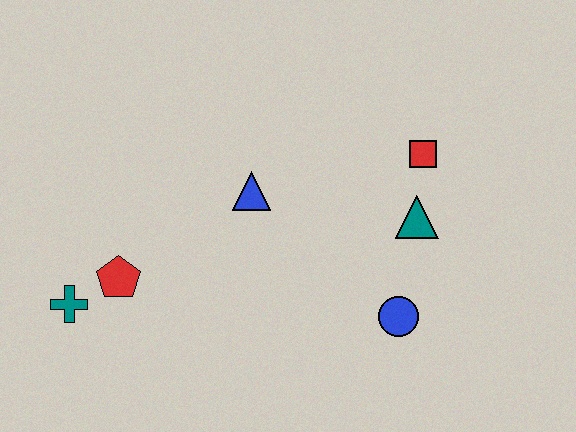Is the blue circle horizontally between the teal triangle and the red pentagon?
Yes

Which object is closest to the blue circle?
The teal triangle is closest to the blue circle.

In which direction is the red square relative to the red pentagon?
The red square is to the right of the red pentagon.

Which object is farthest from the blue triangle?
The teal cross is farthest from the blue triangle.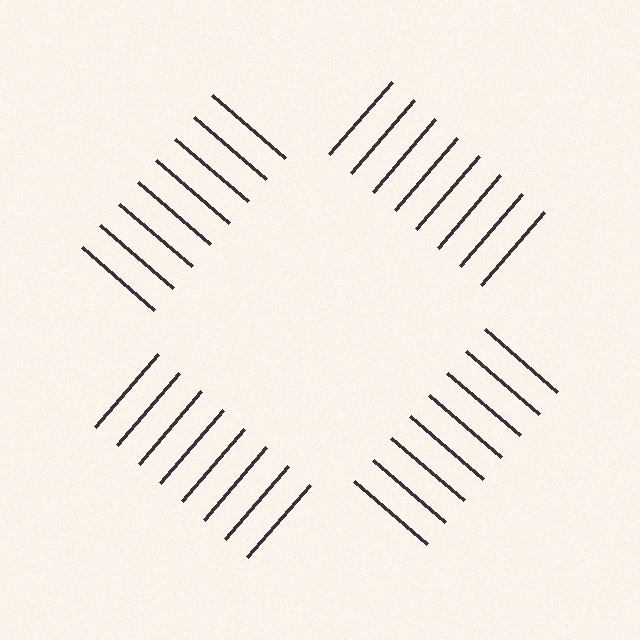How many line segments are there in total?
32 — 8 along each of the 4 edges.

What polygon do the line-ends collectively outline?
An illusory square — the line segments terminate on its edges but no continuous stroke is drawn.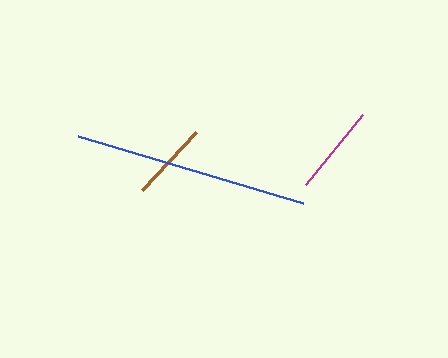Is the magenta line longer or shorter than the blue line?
The blue line is longer than the magenta line.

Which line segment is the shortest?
The brown line is the shortest at approximately 80 pixels.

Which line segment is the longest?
The blue line is the longest at approximately 235 pixels.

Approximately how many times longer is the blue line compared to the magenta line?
The blue line is approximately 2.6 times the length of the magenta line.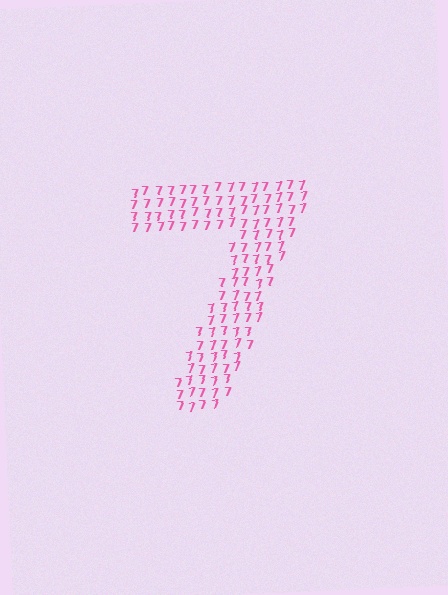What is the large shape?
The large shape is the digit 7.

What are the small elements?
The small elements are digit 7's.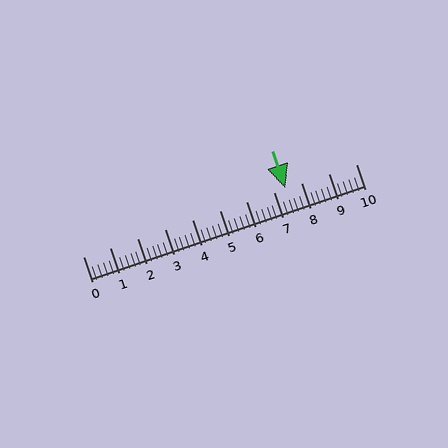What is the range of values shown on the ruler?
The ruler shows values from 0 to 10.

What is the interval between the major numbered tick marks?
The major tick marks are spaced 1 units apart.